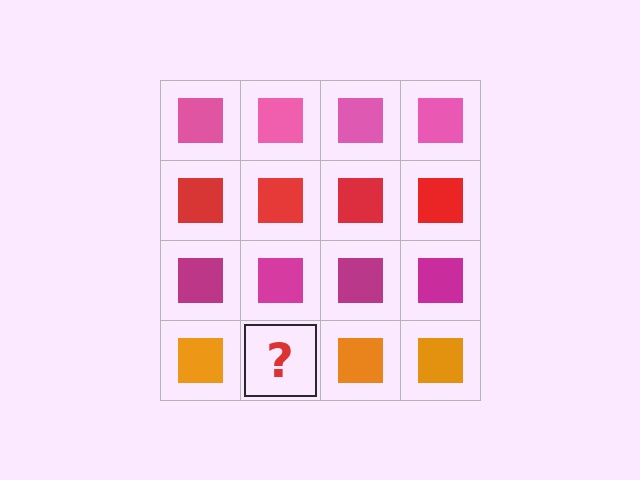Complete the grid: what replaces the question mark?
The question mark should be replaced with an orange square.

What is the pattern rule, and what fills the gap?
The rule is that each row has a consistent color. The gap should be filled with an orange square.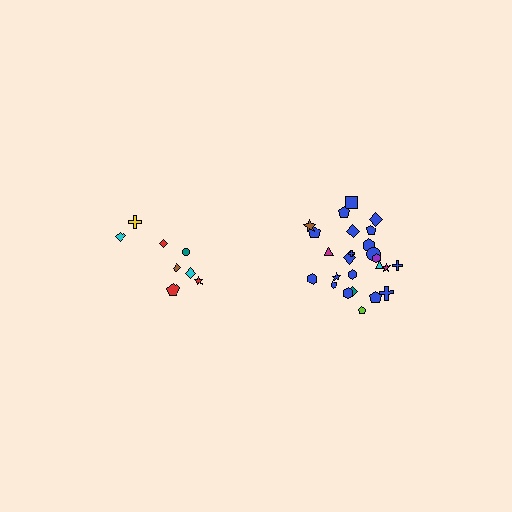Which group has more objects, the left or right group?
The right group.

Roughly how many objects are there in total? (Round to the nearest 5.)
Roughly 35 objects in total.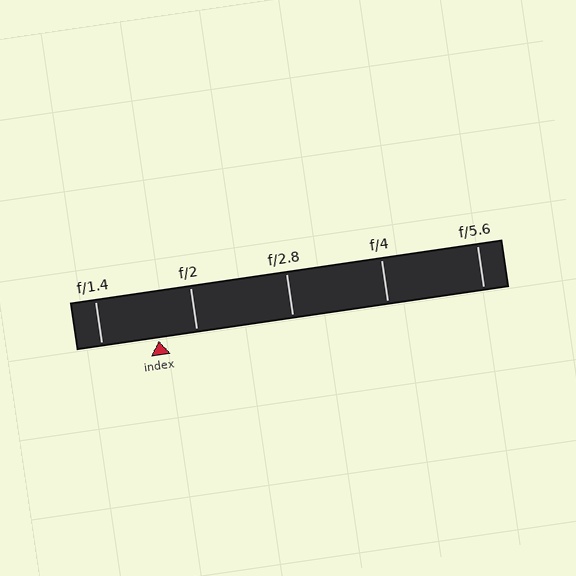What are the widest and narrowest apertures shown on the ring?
The widest aperture shown is f/1.4 and the narrowest is f/5.6.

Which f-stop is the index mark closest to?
The index mark is closest to f/2.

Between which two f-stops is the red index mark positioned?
The index mark is between f/1.4 and f/2.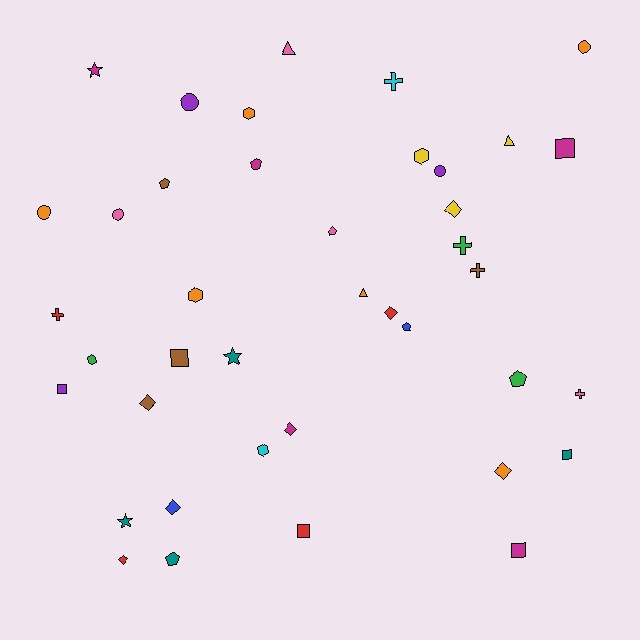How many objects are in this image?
There are 40 objects.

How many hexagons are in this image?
There are 5 hexagons.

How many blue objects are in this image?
There are 2 blue objects.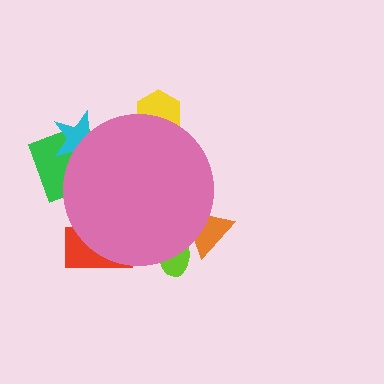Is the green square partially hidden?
Yes, the green square is partially hidden behind the pink circle.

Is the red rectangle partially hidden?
Yes, the red rectangle is partially hidden behind the pink circle.